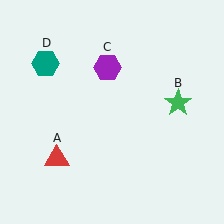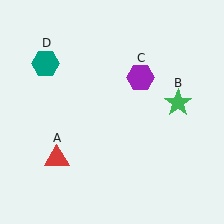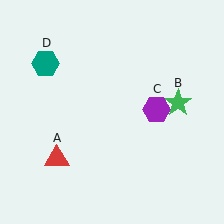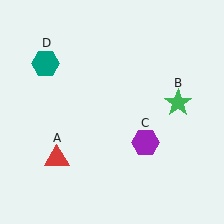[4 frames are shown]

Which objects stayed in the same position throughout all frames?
Red triangle (object A) and green star (object B) and teal hexagon (object D) remained stationary.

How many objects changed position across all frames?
1 object changed position: purple hexagon (object C).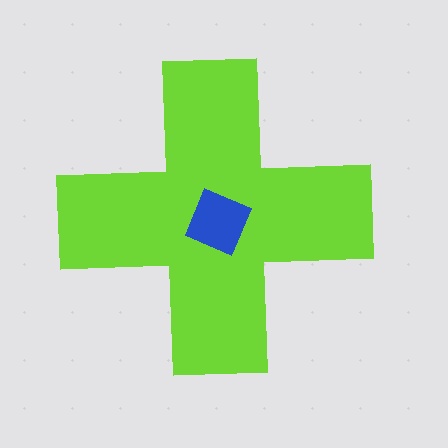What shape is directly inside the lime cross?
The blue square.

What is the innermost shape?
The blue square.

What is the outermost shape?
The lime cross.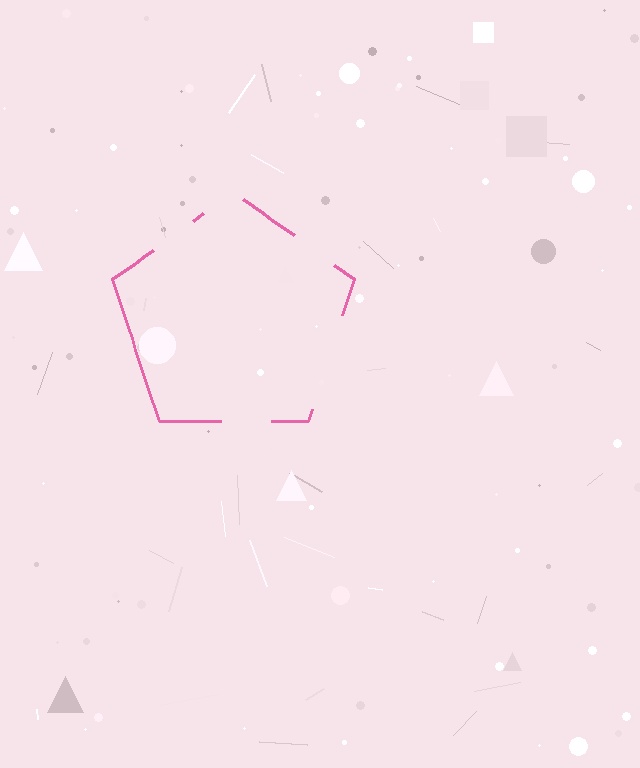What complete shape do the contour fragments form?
The contour fragments form a pentagon.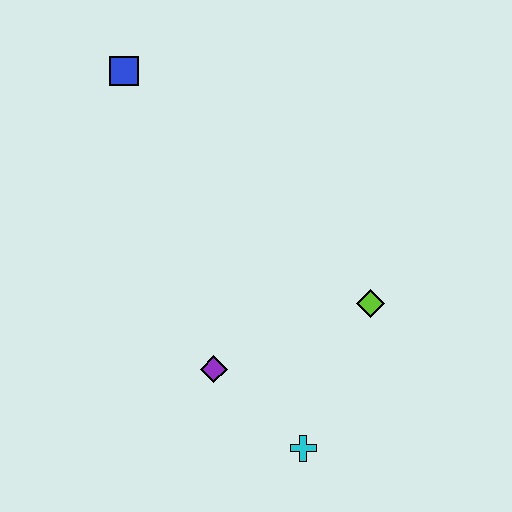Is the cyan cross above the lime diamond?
No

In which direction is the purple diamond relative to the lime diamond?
The purple diamond is to the left of the lime diamond.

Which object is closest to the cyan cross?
The purple diamond is closest to the cyan cross.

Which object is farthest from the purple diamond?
The blue square is farthest from the purple diamond.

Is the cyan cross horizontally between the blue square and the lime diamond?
Yes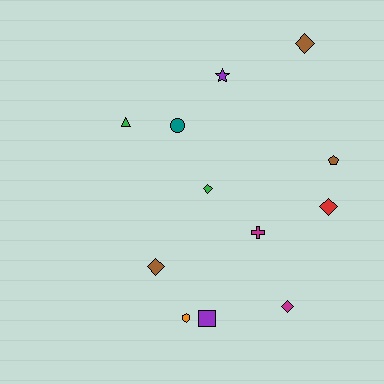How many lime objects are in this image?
There are no lime objects.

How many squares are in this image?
There is 1 square.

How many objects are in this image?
There are 12 objects.